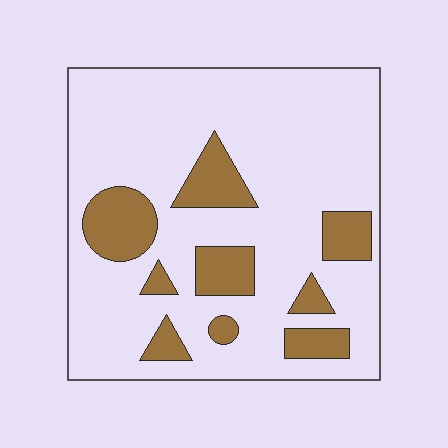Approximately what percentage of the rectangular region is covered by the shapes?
Approximately 20%.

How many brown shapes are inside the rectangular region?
9.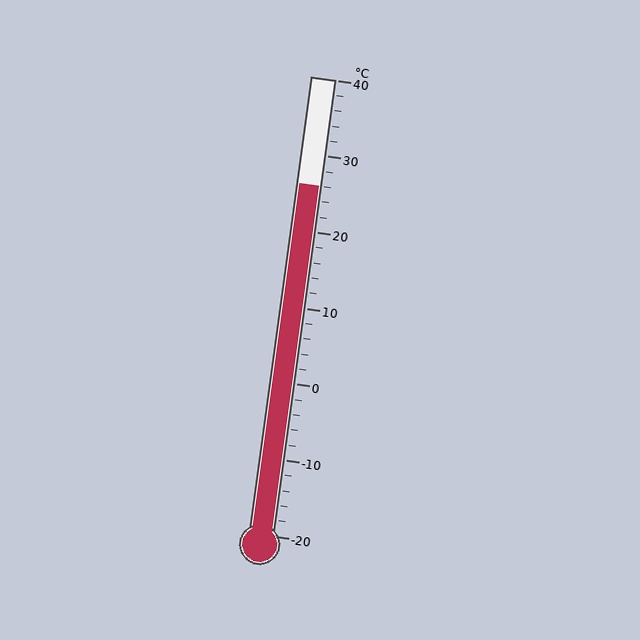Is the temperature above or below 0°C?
The temperature is above 0°C.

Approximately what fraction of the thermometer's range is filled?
The thermometer is filled to approximately 75% of its range.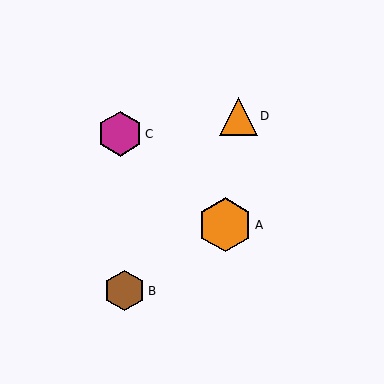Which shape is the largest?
The orange hexagon (labeled A) is the largest.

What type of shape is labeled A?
Shape A is an orange hexagon.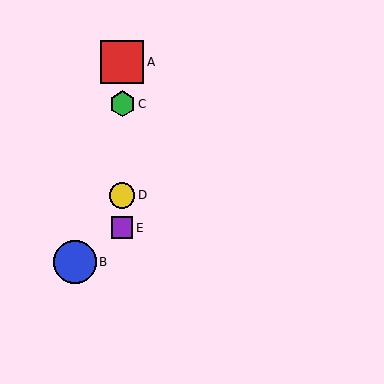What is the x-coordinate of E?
Object E is at x≈122.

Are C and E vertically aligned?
Yes, both are at x≈122.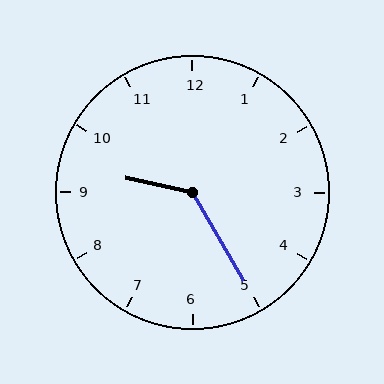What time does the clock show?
9:25.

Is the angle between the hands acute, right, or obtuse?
It is obtuse.